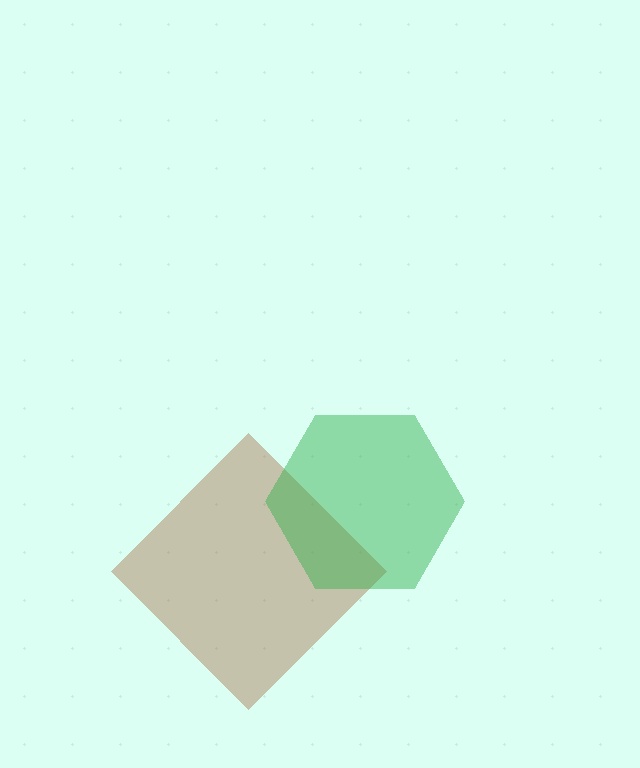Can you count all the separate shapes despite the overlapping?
Yes, there are 2 separate shapes.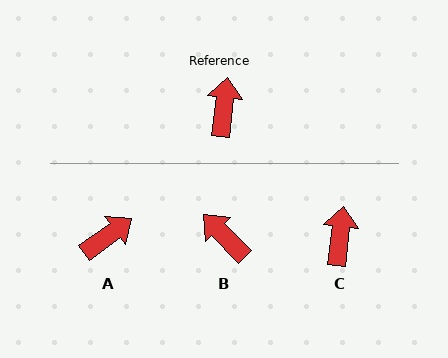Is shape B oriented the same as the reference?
No, it is off by about 51 degrees.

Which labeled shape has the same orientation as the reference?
C.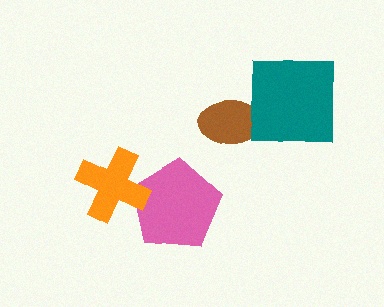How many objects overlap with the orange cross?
1 object overlaps with the orange cross.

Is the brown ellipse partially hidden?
Yes, it is partially covered by another shape.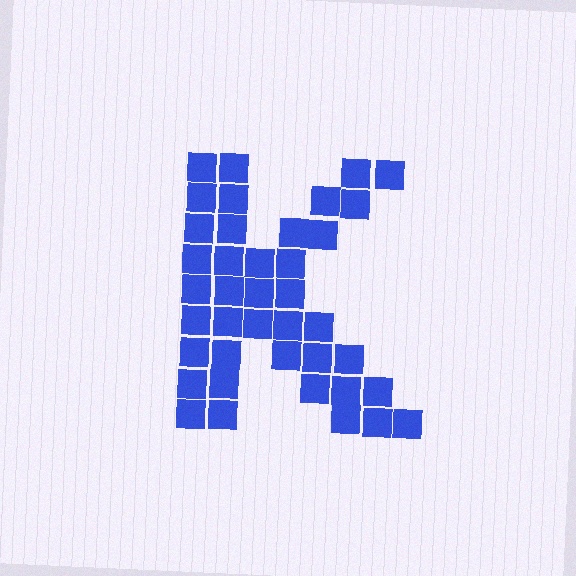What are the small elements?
The small elements are squares.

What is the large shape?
The large shape is the letter K.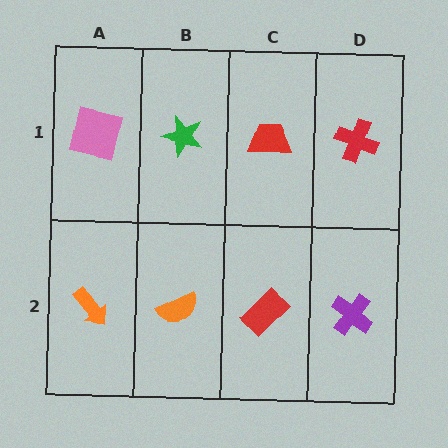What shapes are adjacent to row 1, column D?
A purple cross (row 2, column D), a red trapezoid (row 1, column C).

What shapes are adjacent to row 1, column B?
An orange semicircle (row 2, column B), a pink square (row 1, column A), a red trapezoid (row 1, column C).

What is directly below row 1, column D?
A purple cross.